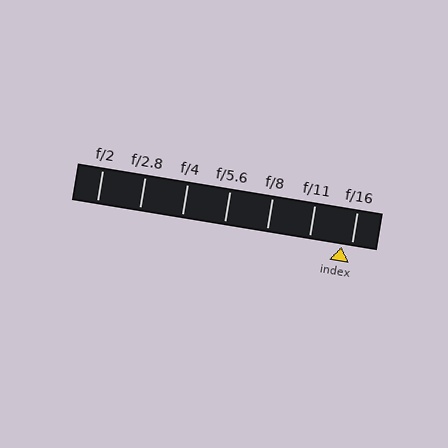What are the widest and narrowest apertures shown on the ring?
The widest aperture shown is f/2 and the narrowest is f/16.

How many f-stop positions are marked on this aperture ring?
There are 7 f-stop positions marked.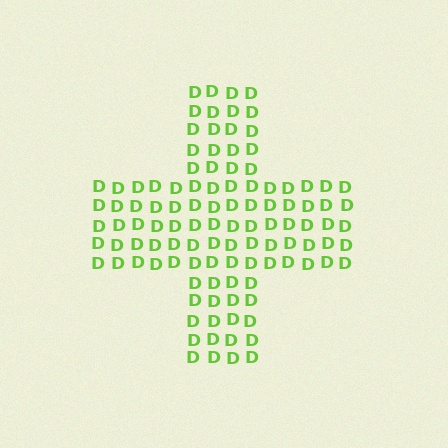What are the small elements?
The small elements are letter D's.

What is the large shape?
The large shape is a cross.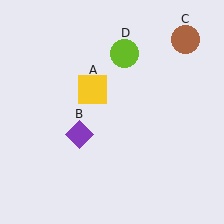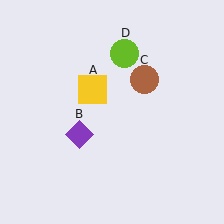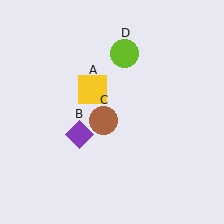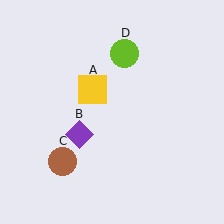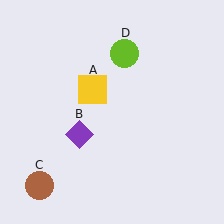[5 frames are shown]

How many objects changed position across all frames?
1 object changed position: brown circle (object C).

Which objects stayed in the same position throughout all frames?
Yellow square (object A) and purple diamond (object B) and lime circle (object D) remained stationary.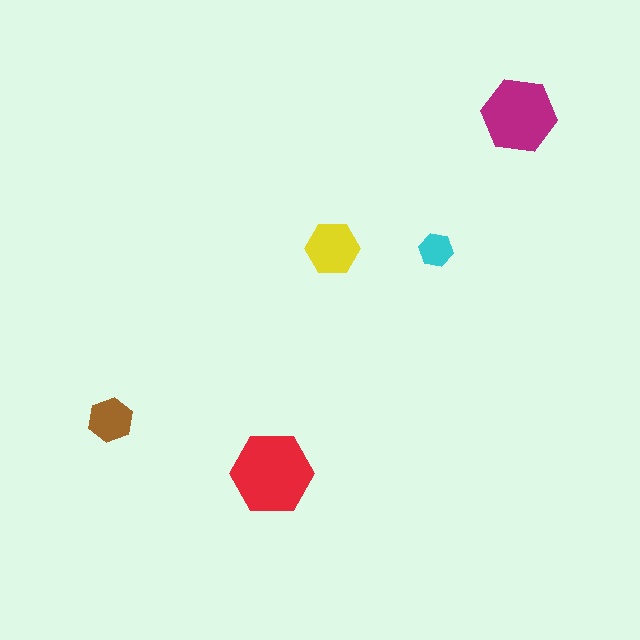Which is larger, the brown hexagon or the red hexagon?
The red one.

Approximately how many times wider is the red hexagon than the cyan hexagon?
About 2.5 times wider.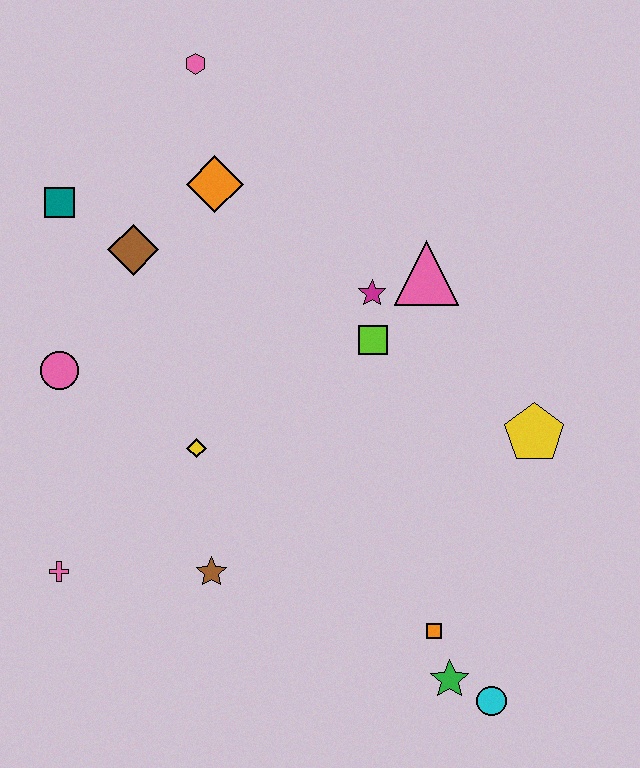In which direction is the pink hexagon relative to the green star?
The pink hexagon is above the green star.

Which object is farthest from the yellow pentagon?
The teal square is farthest from the yellow pentagon.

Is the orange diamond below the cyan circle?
No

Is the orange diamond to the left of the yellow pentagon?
Yes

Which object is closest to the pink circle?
The brown diamond is closest to the pink circle.